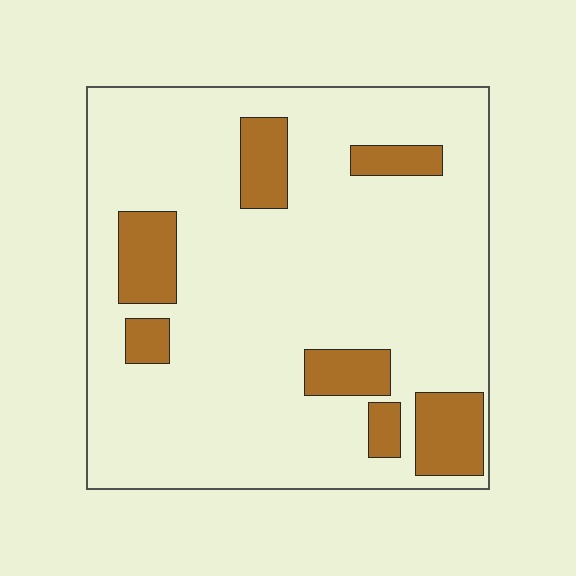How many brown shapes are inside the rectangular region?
7.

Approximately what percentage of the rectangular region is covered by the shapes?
Approximately 15%.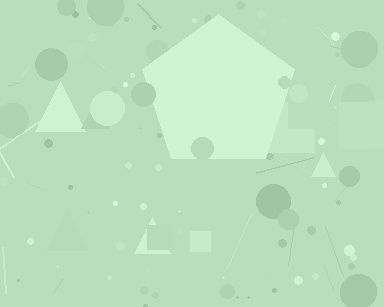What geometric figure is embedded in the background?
A pentagon is embedded in the background.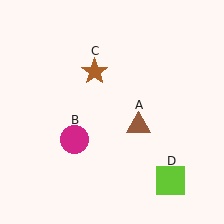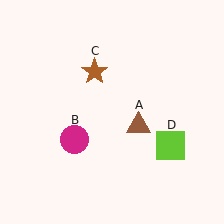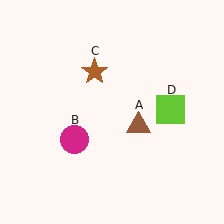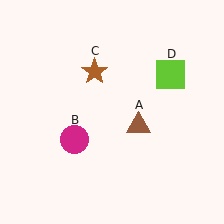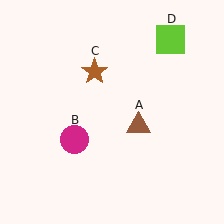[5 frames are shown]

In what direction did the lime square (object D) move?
The lime square (object D) moved up.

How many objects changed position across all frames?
1 object changed position: lime square (object D).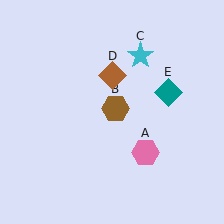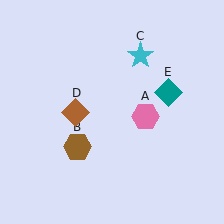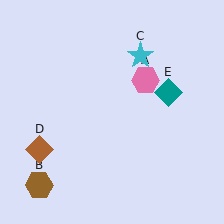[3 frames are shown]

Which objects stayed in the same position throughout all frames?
Cyan star (object C) and teal diamond (object E) remained stationary.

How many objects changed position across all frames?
3 objects changed position: pink hexagon (object A), brown hexagon (object B), brown diamond (object D).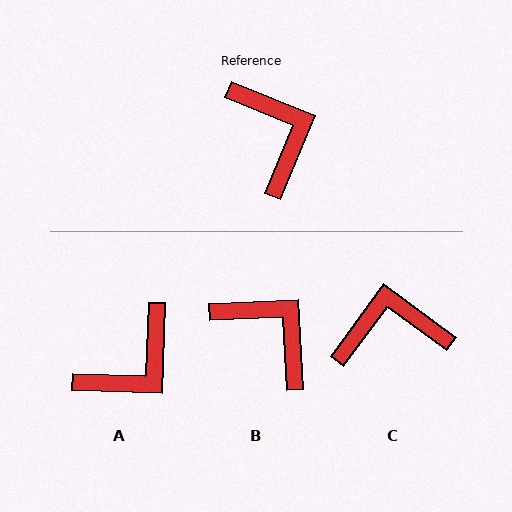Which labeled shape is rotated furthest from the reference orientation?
C, about 76 degrees away.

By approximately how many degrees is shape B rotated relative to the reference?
Approximately 25 degrees counter-clockwise.